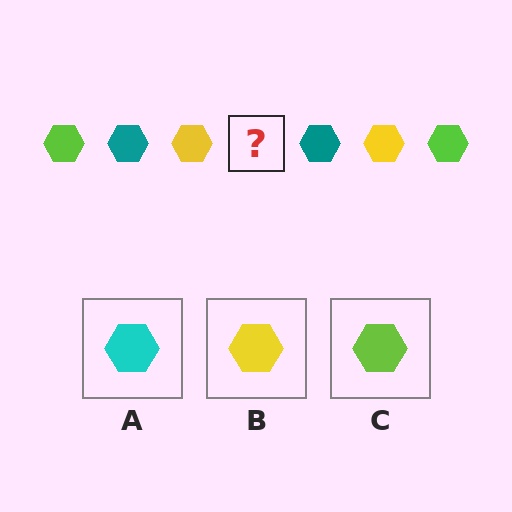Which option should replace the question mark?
Option C.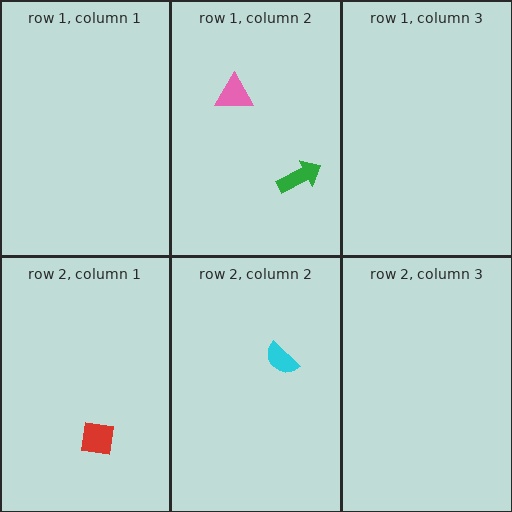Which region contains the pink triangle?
The row 1, column 2 region.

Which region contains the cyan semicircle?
The row 2, column 2 region.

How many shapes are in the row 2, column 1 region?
1.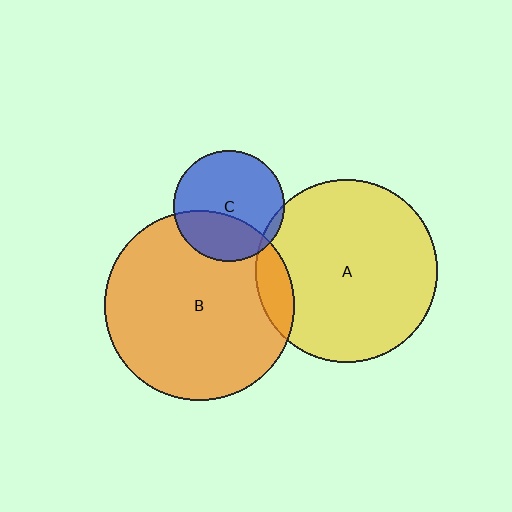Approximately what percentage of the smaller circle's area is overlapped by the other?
Approximately 5%.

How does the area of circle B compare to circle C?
Approximately 2.9 times.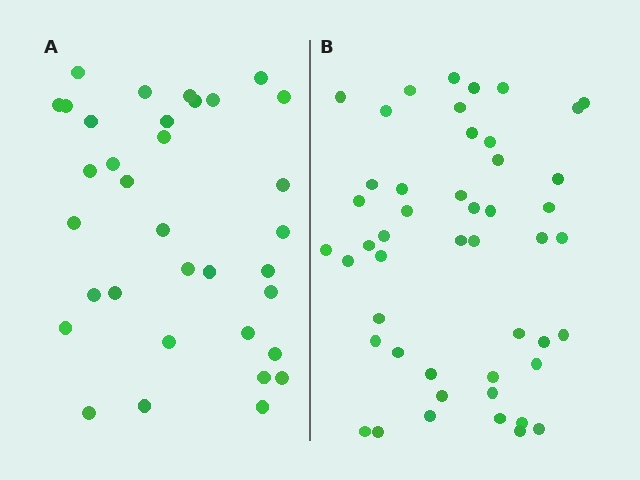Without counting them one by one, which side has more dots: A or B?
Region B (the right region) has more dots.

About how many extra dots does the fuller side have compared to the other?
Region B has approximately 15 more dots than region A.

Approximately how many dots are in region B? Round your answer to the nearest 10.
About 50 dots. (The exact count is 48, which rounds to 50.)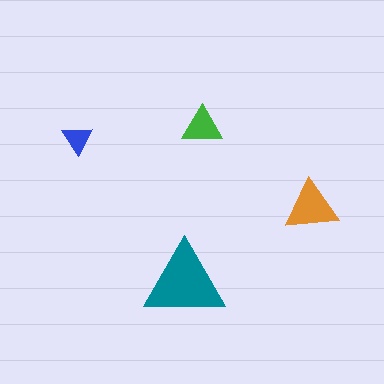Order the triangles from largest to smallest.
the teal one, the orange one, the green one, the blue one.